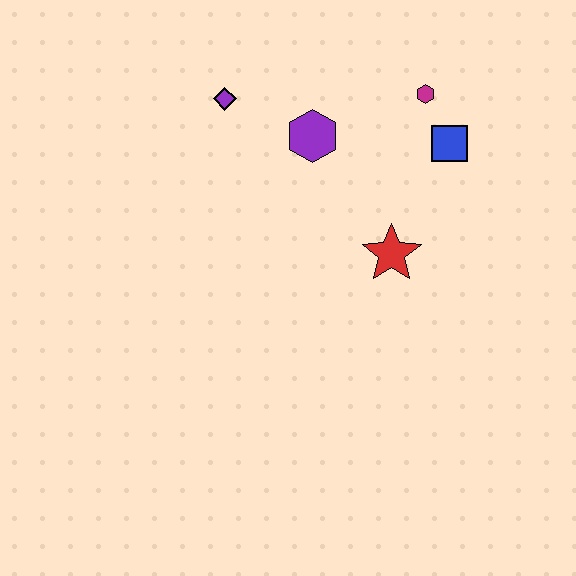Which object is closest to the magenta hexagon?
The blue square is closest to the magenta hexagon.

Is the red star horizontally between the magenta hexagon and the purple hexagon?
Yes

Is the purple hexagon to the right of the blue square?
No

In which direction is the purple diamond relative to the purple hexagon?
The purple diamond is to the left of the purple hexagon.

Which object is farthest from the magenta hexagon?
The purple diamond is farthest from the magenta hexagon.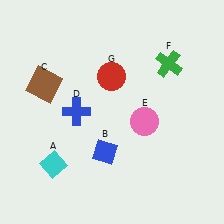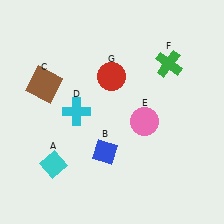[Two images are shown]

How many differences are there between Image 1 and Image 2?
There is 1 difference between the two images.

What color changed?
The cross (D) changed from blue in Image 1 to cyan in Image 2.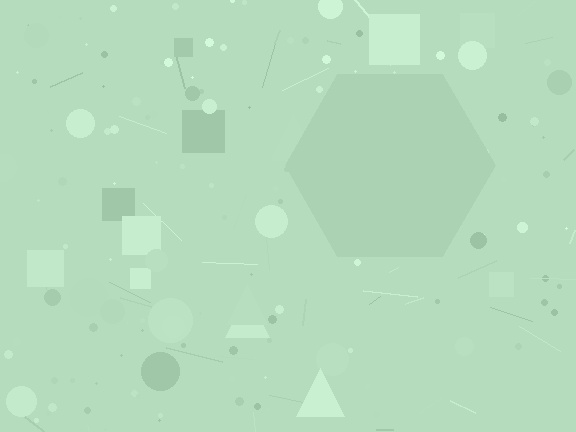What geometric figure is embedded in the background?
A hexagon is embedded in the background.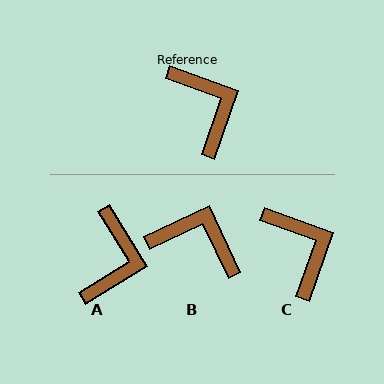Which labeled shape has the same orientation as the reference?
C.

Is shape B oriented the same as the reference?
No, it is off by about 44 degrees.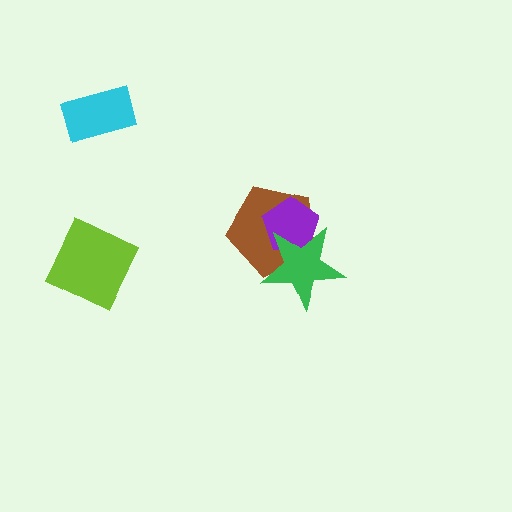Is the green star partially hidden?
No, no other shape covers it.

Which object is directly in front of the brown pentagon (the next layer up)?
The purple pentagon is directly in front of the brown pentagon.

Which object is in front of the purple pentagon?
The green star is in front of the purple pentagon.